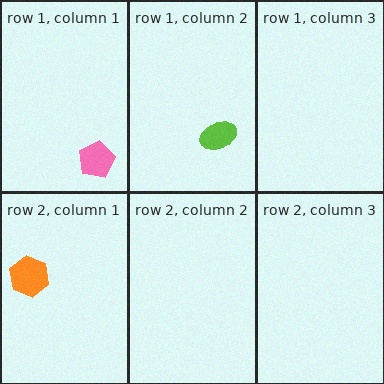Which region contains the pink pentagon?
The row 1, column 1 region.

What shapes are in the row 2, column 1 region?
The orange hexagon.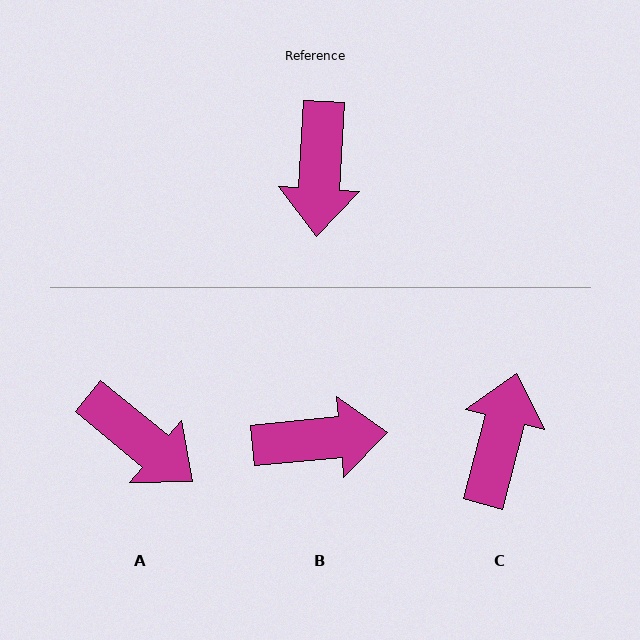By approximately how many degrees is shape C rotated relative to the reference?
Approximately 169 degrees counter-clockwise.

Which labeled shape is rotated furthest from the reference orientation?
C, about 169 degrees away.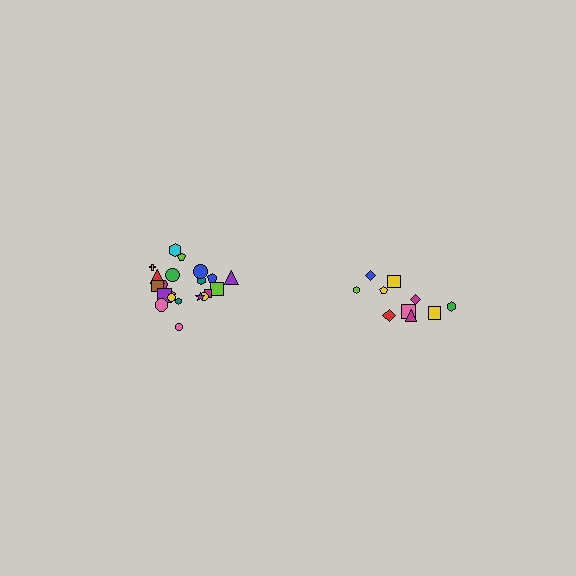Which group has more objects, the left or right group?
The left group.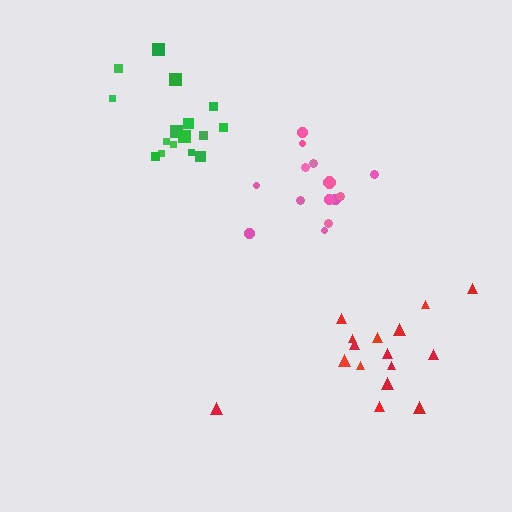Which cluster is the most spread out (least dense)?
Red.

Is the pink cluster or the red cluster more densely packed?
Pink.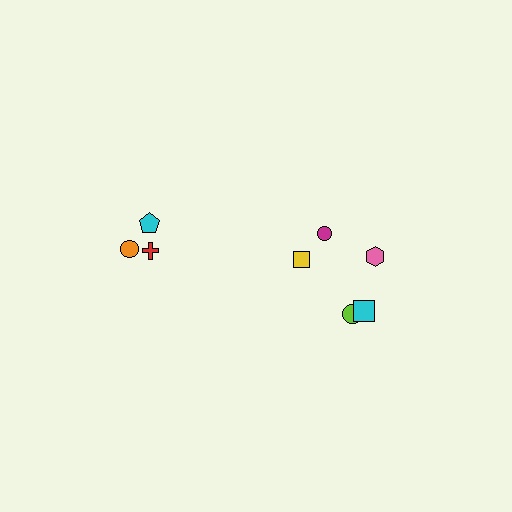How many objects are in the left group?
There are 3 objects.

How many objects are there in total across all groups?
There are 8 objects.